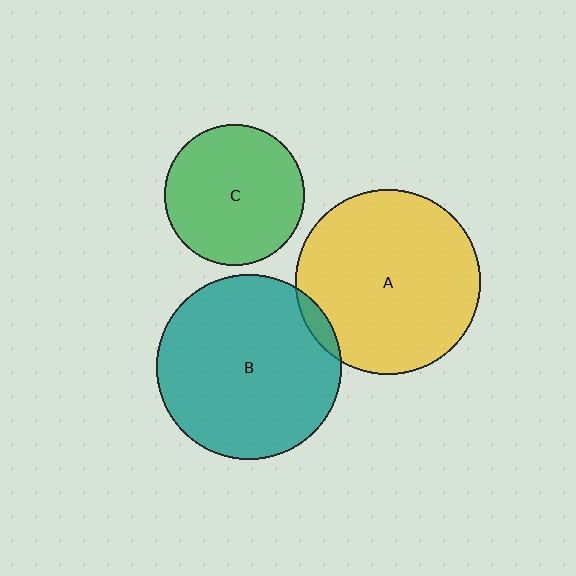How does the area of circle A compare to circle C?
Approximately 1.7 times.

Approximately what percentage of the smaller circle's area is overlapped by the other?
Approximately 5%.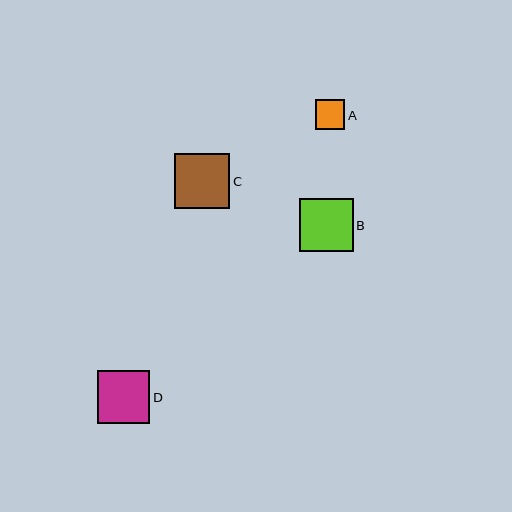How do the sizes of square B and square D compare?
Square B and square D are approximately the same size.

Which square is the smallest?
Square A is the smallest with a size of approximately 29 pixels.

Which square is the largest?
Square C is the largest with a size of approximately 55 pixels.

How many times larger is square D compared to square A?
Square D is approximately 1.8 times the size of square A.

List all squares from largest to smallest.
From largest to smallest: C, B, D, A.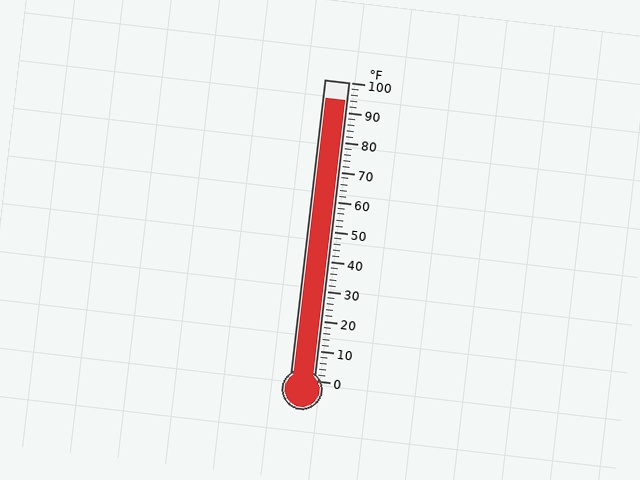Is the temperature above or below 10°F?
The temperature is above 10°F.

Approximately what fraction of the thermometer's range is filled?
The thermometer is filled to approximately 95% of its range.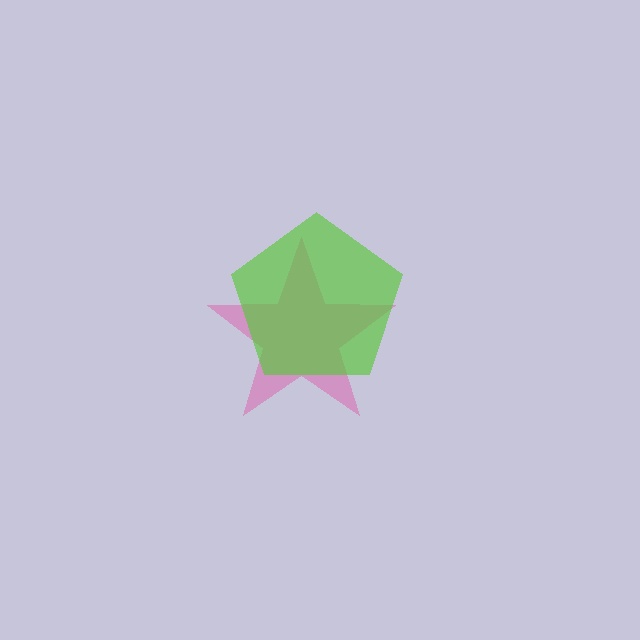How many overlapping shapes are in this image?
There are 2 overlapping shapes in the image.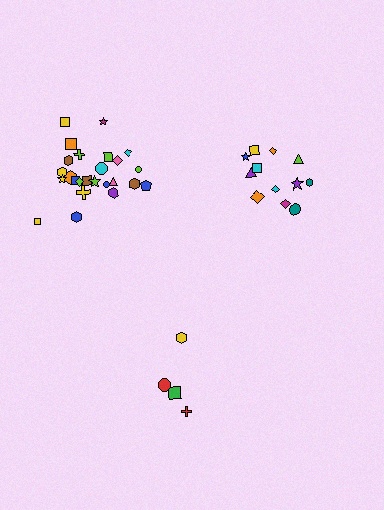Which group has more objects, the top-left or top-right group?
The top-left group.